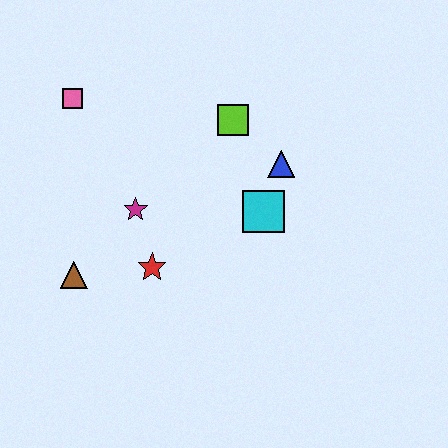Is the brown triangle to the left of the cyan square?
Yes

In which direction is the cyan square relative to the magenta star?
The cyan square is to the right of the magenta star.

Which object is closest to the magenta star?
The red star is closest to the magenta star.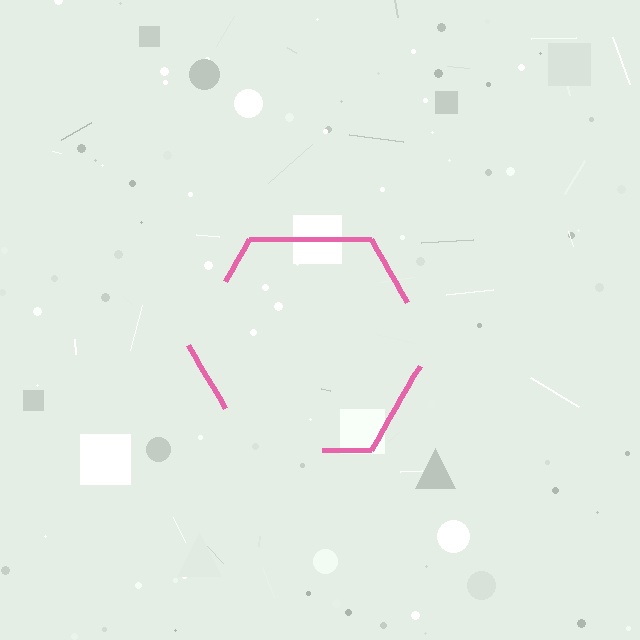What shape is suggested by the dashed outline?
The dashed outline suggests a hexagon.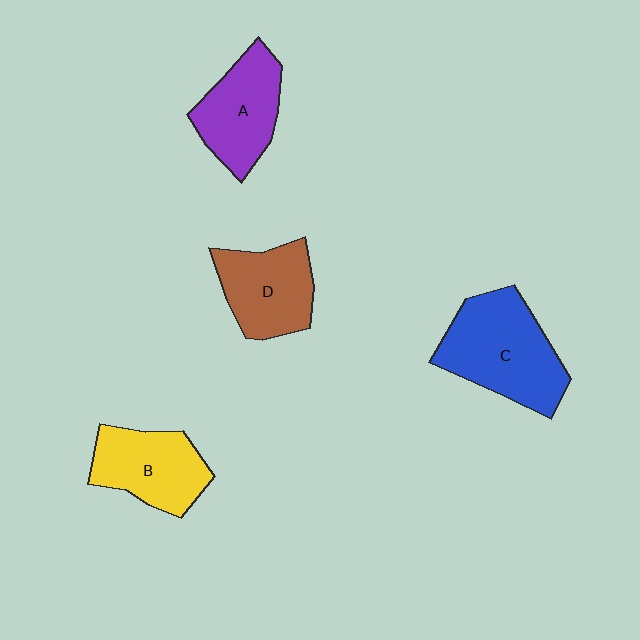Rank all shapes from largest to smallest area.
From largest to smallest: C (blue), B (yellow), A (purple), D (brown).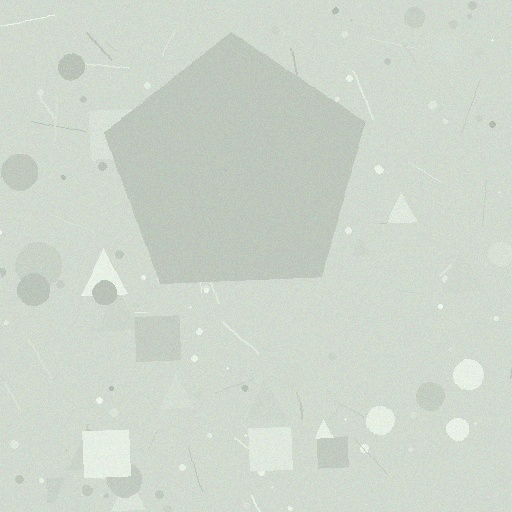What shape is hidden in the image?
A pentagon is hidden in the image.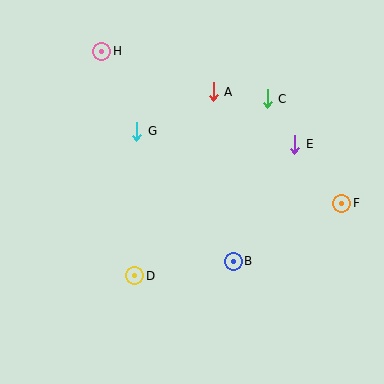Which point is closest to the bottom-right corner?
Point F is closest to the bottom-right corner.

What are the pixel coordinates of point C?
Point C is at (267, 99).